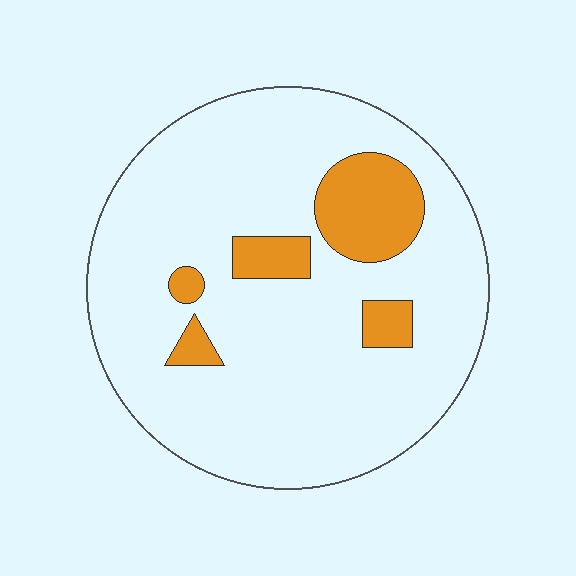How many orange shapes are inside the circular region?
5.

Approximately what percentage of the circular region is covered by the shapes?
Approximately 15%.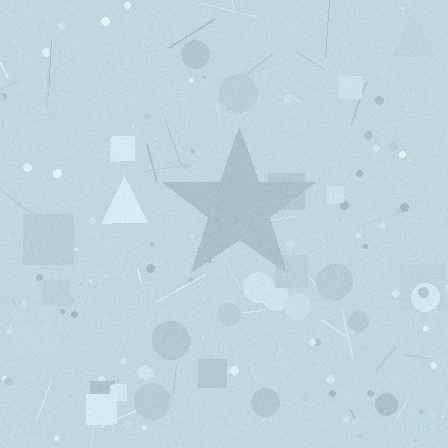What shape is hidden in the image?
A star is hidden in the image.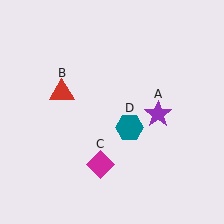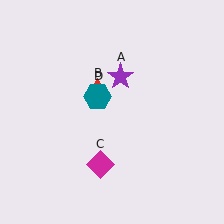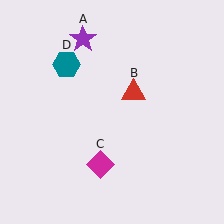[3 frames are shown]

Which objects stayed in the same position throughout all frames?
Magenta diamond (object C) remained stationary.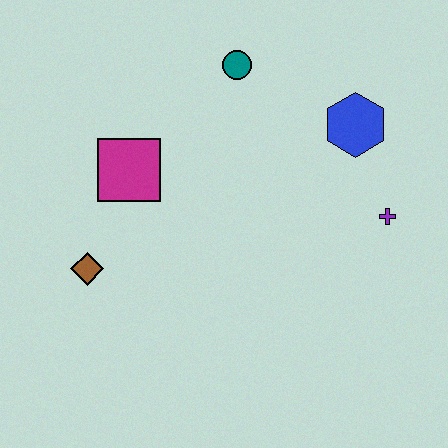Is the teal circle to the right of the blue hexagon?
No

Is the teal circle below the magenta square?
No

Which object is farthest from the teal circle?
The brown diamond is farthest from the teal circle.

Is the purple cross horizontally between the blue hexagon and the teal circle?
No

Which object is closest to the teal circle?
The blue hexagon is closest to the teal circle.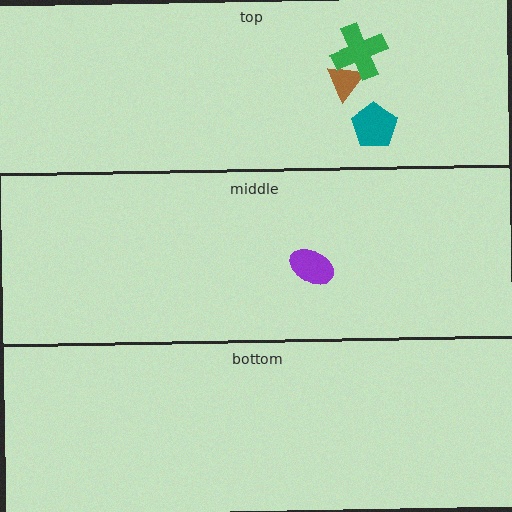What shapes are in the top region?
The teal pentagon, the brown triangle, the green cross.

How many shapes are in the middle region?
1.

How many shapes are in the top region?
3.